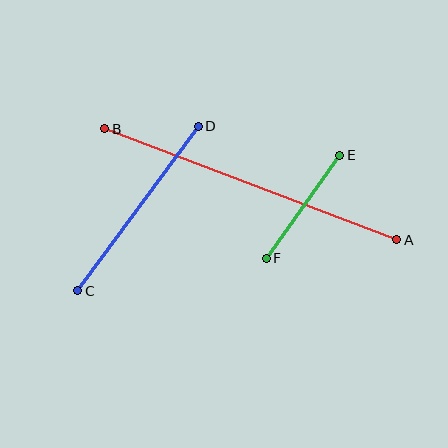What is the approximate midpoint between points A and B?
The midpoint is at approximately (251, 184) pixels.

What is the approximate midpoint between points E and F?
The midpoint is at approximately (303, 207) pixels.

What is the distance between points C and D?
The distance is approximately 204 pixels.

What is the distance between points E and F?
The distance is approximately 126 pixels.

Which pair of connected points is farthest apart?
Points A and B are farthest apart.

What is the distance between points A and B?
The distance is approximately 313 pixels.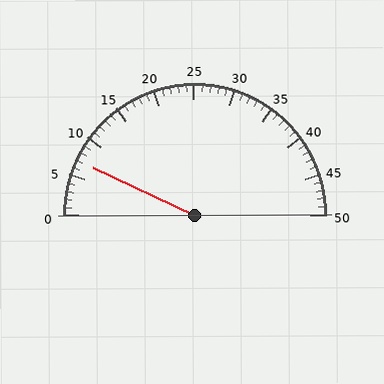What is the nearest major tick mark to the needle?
The nearest major tick mark is 5.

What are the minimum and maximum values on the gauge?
The gauge ranges from 0 to 50.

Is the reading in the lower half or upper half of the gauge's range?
The reading is in the lower half of the range (0 to 50).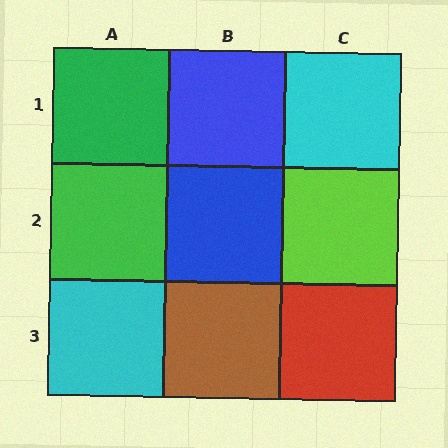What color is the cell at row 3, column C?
Red.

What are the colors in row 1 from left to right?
Green, blue, cyan.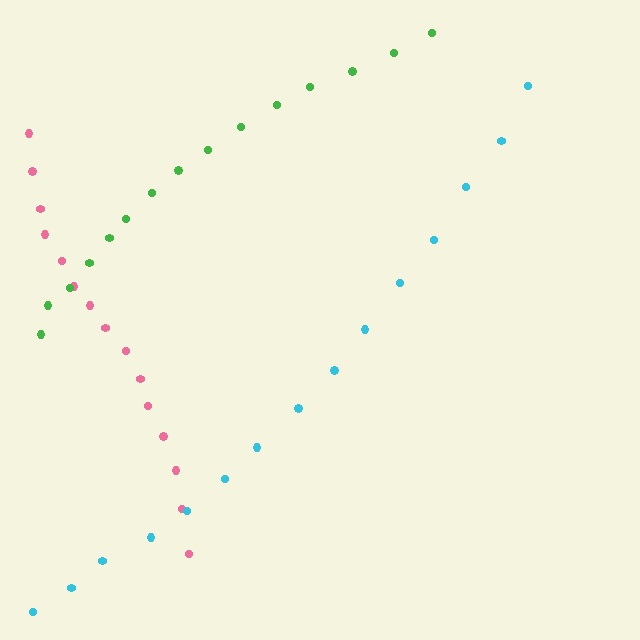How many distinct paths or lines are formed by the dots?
There are 3 distinct paths.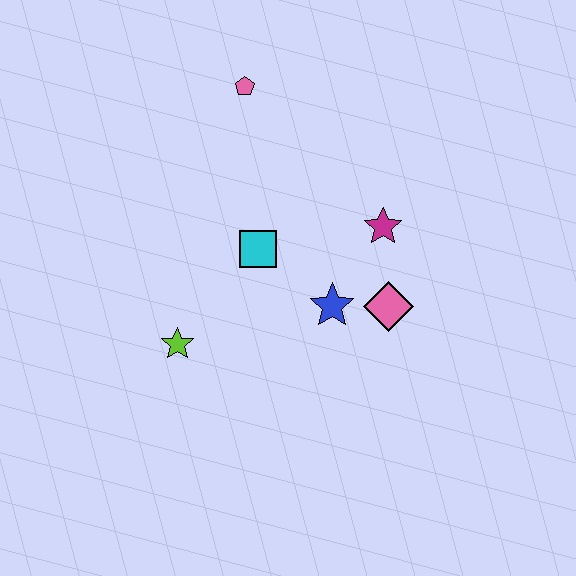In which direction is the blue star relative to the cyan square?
The blue star is to the right of the cyan square.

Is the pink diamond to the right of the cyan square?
Yes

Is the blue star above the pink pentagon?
No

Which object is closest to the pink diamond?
The blue star is closest to the pink diamond.